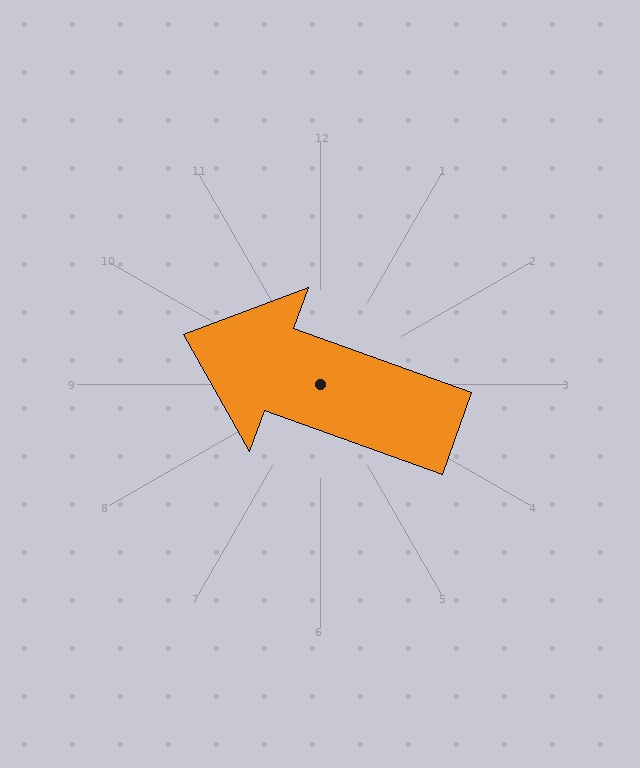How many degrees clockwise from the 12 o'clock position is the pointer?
Approximately 290 degrees.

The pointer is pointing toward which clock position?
Roughly 10 o'clock.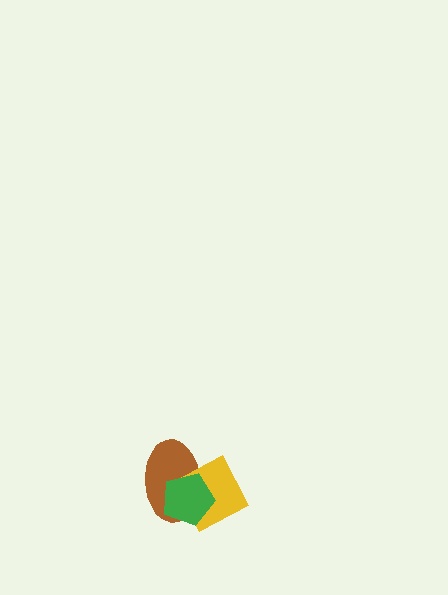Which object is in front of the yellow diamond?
The green pentagon is in front of the yellow diamond.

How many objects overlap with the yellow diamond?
2 objects overlap with the yellow diamond.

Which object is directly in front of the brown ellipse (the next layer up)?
The yellow diamond is directly in front of the brown ellipse.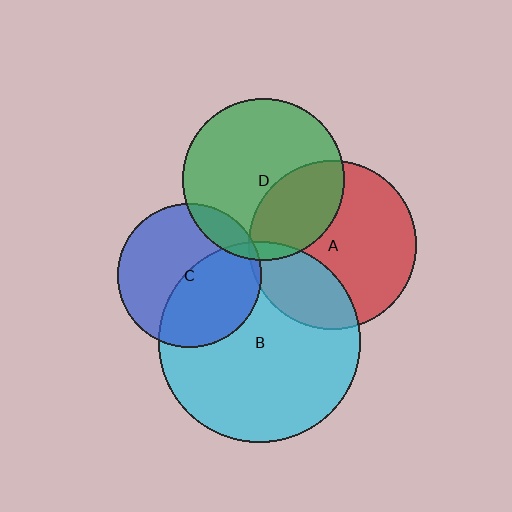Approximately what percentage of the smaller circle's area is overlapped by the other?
Approximately 5%.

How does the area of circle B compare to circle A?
Approximately 1.4 times.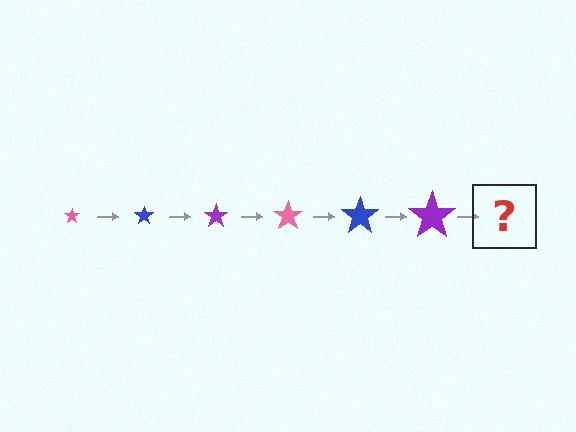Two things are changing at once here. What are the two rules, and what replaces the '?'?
The two rules are that the star grows larger each step and the color cycles through pink, blue, and purple. The '?' should be a pink star, larger than the previous one.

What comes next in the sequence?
The next element should be a pink star, larger than the previous one.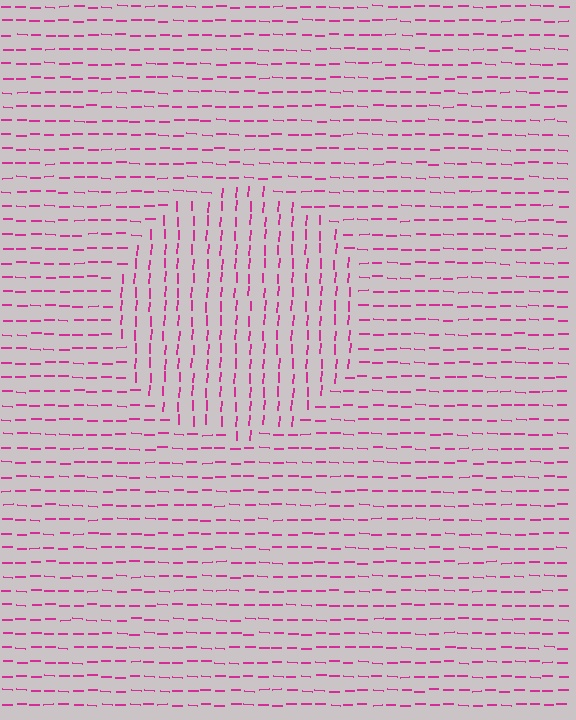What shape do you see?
I see a circle.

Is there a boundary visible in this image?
Yes, there is a texture boundary formed by a change in line orientation.